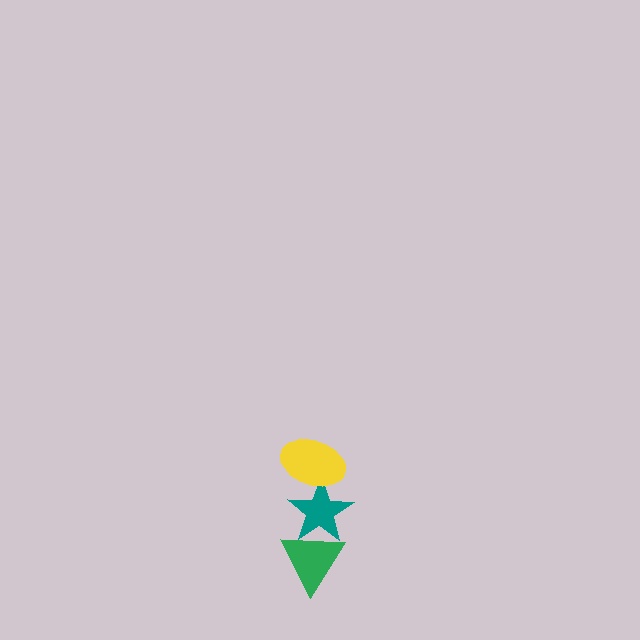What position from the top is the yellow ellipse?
The yellow ellipse is 1st from the top.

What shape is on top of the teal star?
The yellow ellipse is on top of the teal star.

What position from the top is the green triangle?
The green triangle is 3rd from the top.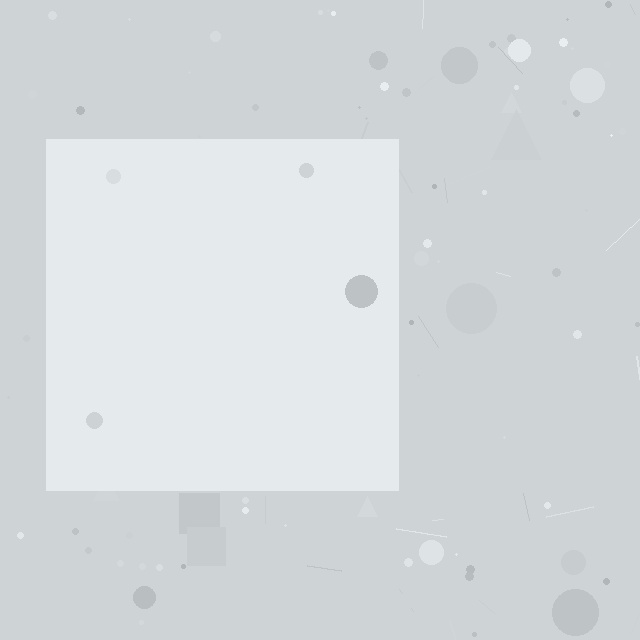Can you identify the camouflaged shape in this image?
The camouflaged shape is a square.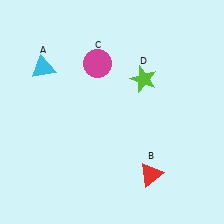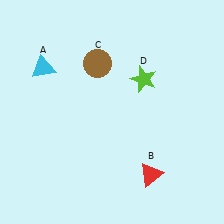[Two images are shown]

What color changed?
The circle (C) changed from magenta in Image 1 to brown in Image 2.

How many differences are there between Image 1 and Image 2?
There is 1 difference between the two images.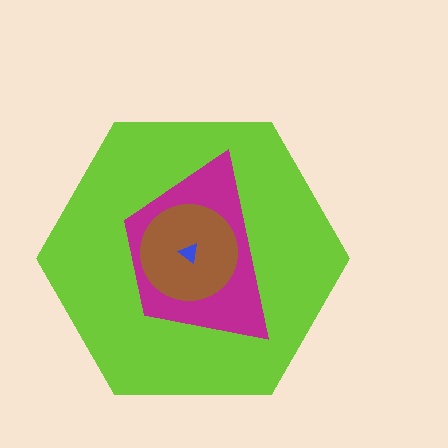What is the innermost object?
The blue triangle.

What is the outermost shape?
The lime hexagon.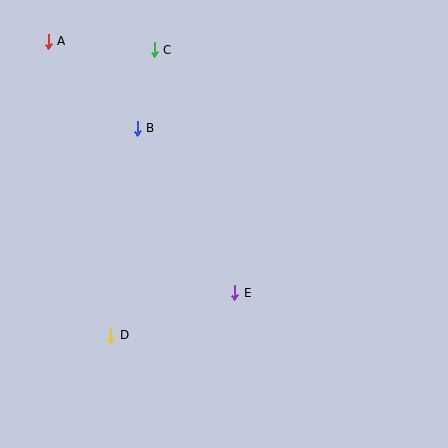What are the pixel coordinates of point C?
Point C is at (154, 50).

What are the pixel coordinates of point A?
Point A is at (48, 41).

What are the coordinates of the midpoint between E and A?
The midpoint between E and A is at (142, 167).